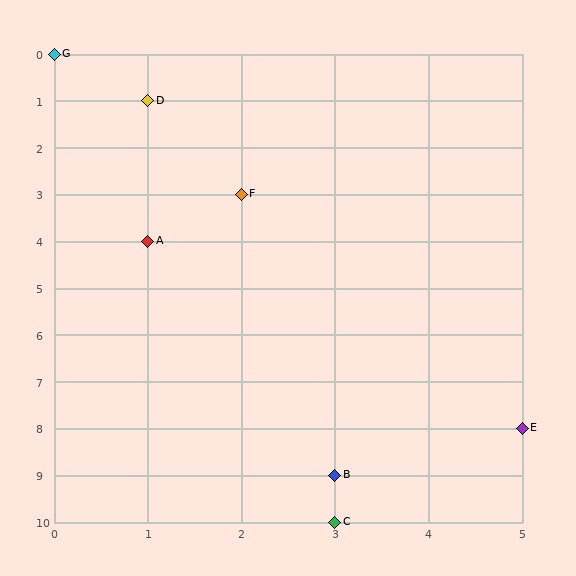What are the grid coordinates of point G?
Point G is at grid coordinates (0, 0).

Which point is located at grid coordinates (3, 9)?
Point B is at (3, 9).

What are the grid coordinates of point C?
Point C is at grid coordinates (3, 10).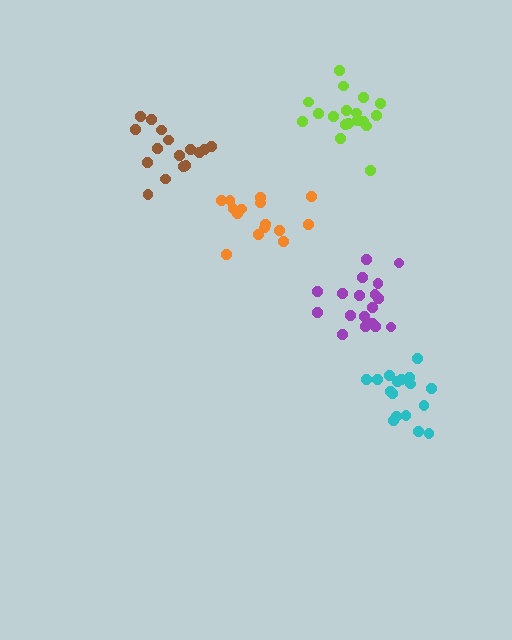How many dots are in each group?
Group 1: 18 dots, Group 2: 19 dots, Group 3: 17 dots, Group 4: 16 dots, Group 5: 15 dots (85 total).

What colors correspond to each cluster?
The clusters are colored: purple, lime, cyan, brown, orange.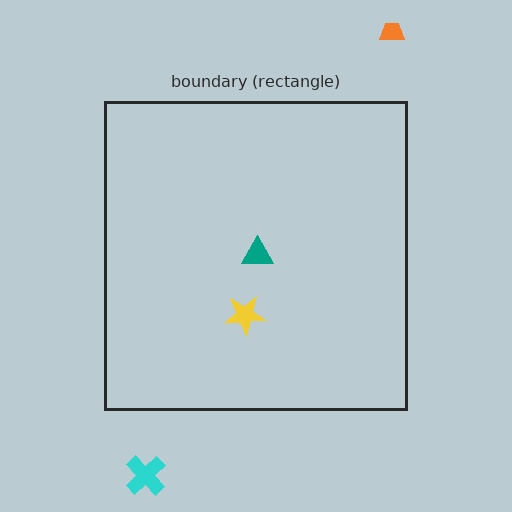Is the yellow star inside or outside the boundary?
Inside.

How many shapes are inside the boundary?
2 inside, 2 outside.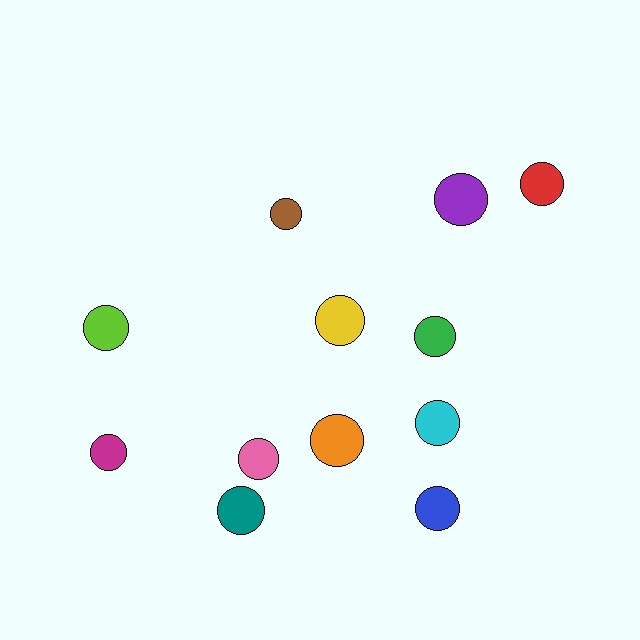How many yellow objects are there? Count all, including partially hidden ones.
There is 1 yellow object.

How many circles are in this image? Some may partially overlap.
There are 12 circles.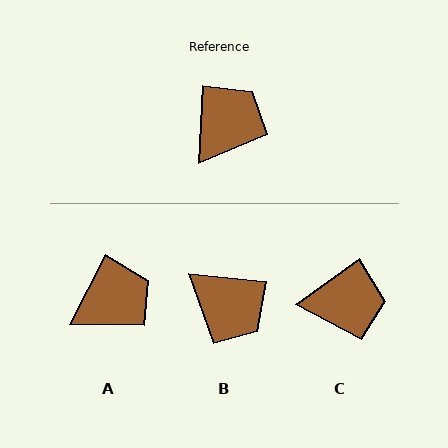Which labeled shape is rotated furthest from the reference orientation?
B, about 93 degrees away.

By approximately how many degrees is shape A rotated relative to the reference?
Approximately 24 degrees clockwise.